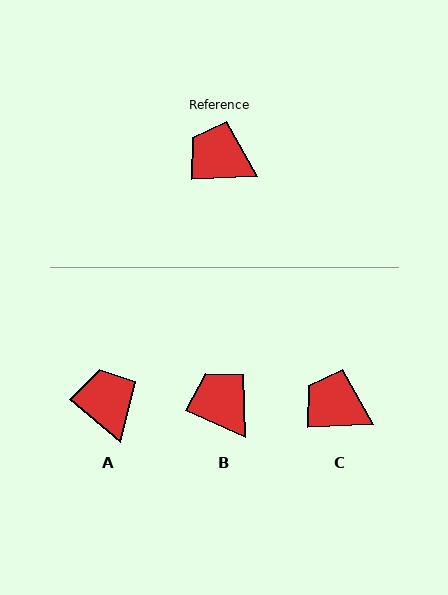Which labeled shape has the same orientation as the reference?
C.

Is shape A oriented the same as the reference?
No, it is off by about 43 degrees.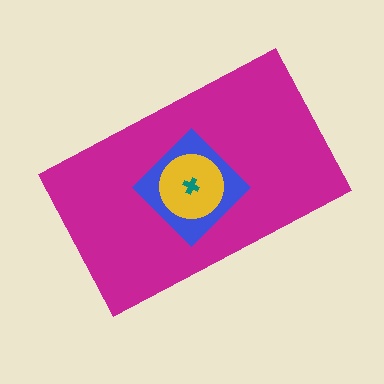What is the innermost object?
The teal cross.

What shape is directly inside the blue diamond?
The yellow circle.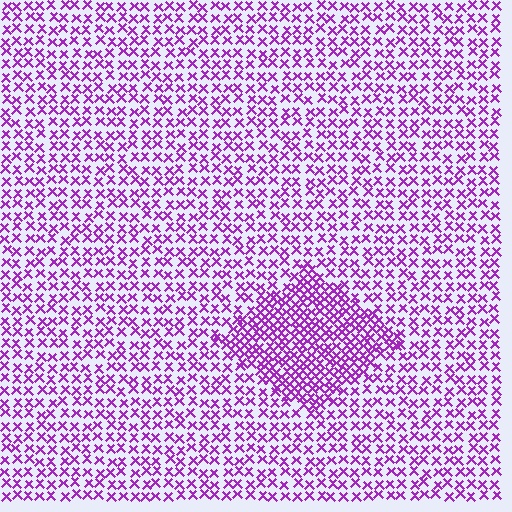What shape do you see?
I see a diamond.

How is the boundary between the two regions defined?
The boundary is defined by a change in element density (approximately 1.9x ratio). All elements are the same color, size, and shape.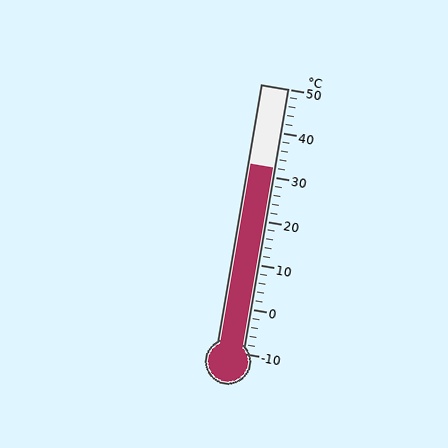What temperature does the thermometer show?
The thermometer shows approximately 32°C.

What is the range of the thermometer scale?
The thermometer scale ranges from -10°C to 50°C.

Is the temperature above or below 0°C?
The temperature is above 0°C.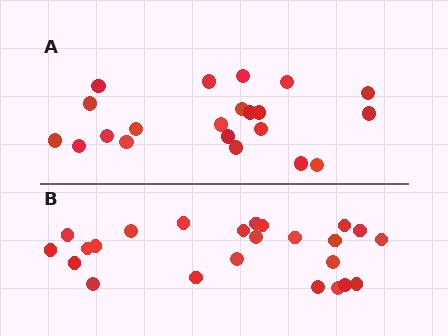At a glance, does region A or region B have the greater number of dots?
Region B (the bottom region) has more dots.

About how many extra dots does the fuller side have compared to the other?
Region B has just a few more — roughly 2 or 3 more dots than region A.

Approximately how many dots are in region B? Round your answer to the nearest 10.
About 20 dots. (The exact count is 24, which rounds to 20.)